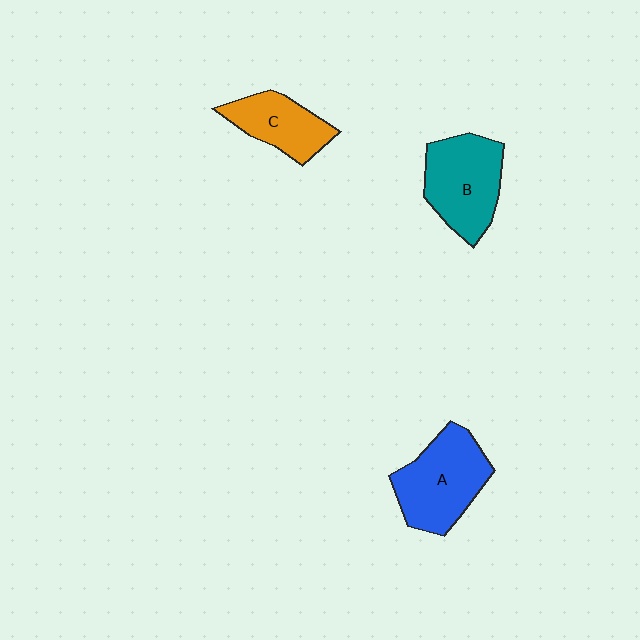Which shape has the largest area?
Shape A (blue).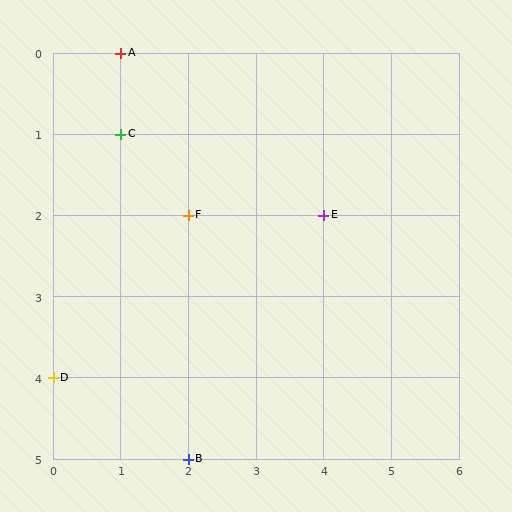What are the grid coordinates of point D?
Point D is at grid coordinates (0, 4).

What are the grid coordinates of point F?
Point F is at grid coordinates (2, 2).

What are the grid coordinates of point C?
Point C is at grid coordinates (1, 1).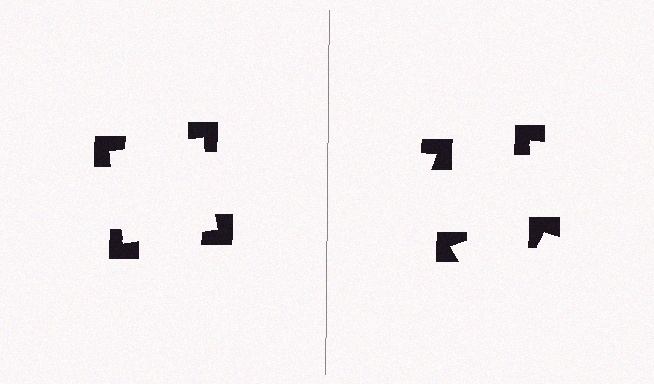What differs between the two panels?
The notched squares are positioned identically on both sides; only the wedge orientations differ. On the left they align to a square; on the right they are misaligned.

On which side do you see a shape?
An illusory square appears on the left side. On the right side the wedge cuts are rotated, so no coherent shape forms.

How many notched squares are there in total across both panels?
8 — 4 on each side.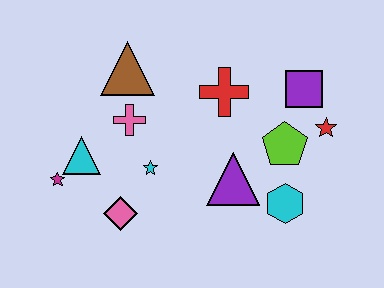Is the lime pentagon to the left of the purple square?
Yes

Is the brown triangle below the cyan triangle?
No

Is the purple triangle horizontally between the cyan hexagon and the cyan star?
Yes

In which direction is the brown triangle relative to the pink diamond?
The brown triangle is above the pink diamond.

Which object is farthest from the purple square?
The magenta star is farthest from the purple square.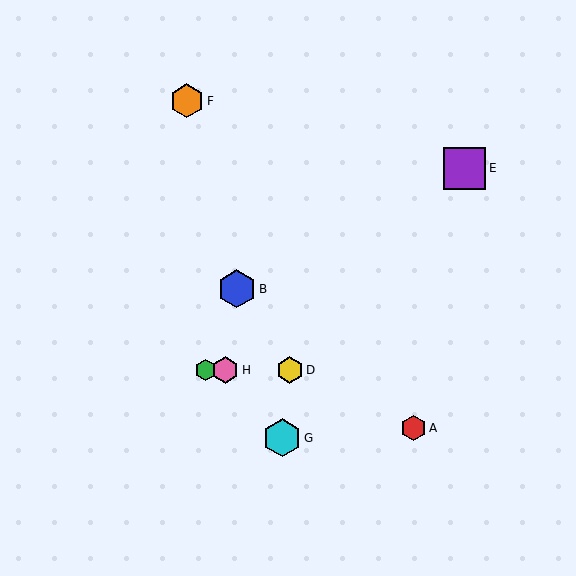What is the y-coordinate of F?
Object F is at y≈101.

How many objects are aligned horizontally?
3 objects (C, D, H) are aligned horizontally.